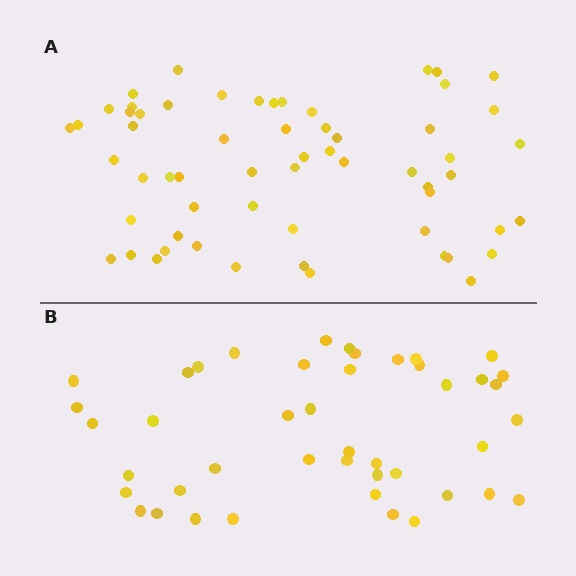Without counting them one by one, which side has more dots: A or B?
Region A (the top region) has more dots.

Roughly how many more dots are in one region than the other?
Region A has approximately 15 more dots than region B.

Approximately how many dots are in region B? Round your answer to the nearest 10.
About 40 dots. (The exact count is 44, which rounds to 40.)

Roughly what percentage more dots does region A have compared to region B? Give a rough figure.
About 35% more.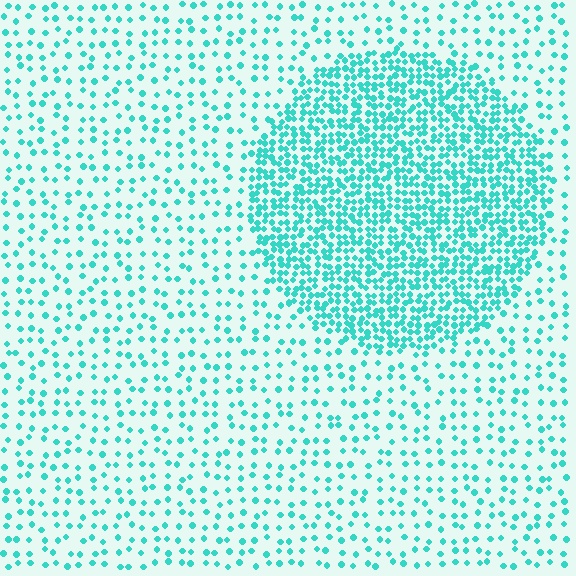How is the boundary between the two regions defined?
The boundary is defined by a change in element density (approximately 2.9x ratio). All elements are the same color, size, and shape.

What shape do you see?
I see a circle.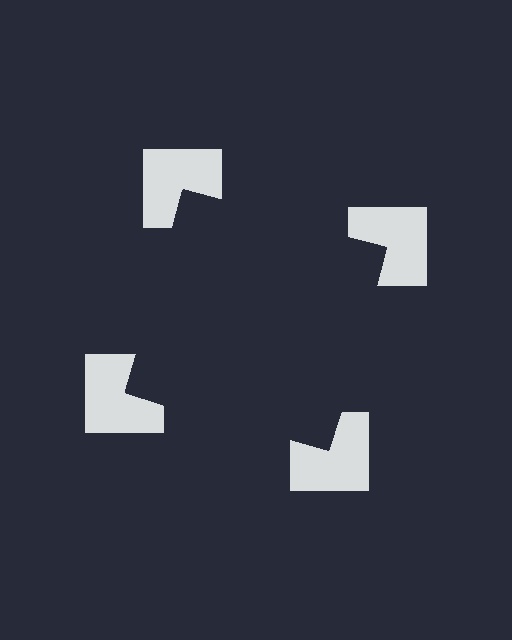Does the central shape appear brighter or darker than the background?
It typically appears slightly darker than the background, even though no actual brightness change is drawn.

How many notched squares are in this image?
There are 4 — one at each vertex of the illusory square.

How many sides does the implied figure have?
4 sides.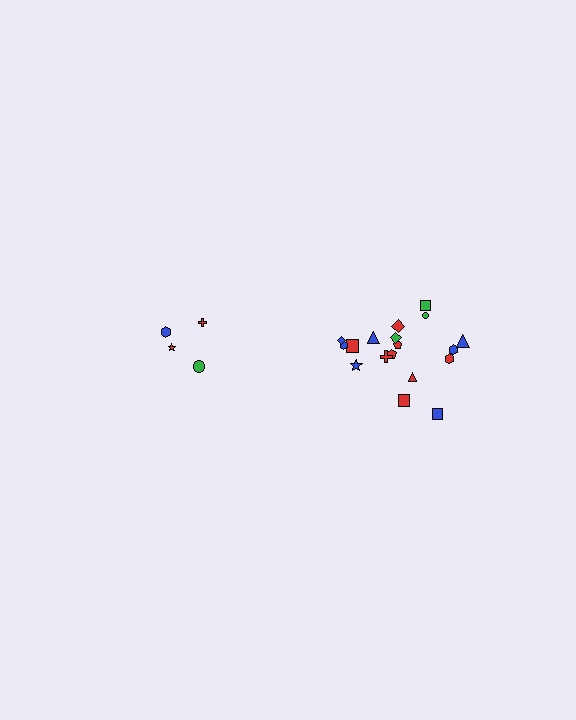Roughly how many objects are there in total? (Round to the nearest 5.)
Roughly 20 objects in total.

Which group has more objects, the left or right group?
The right group.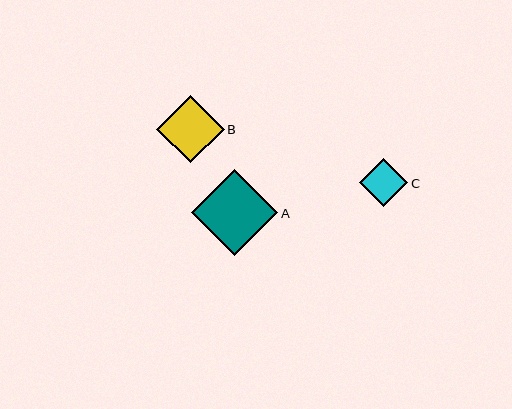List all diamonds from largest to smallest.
From largest to smallest: A, B, C.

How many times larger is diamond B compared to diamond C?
Diamond B is approximately 1.4 times the size of diamond C.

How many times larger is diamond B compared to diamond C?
Diamond B is approximately 1.4 times the size of diamond C.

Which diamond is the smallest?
Diamond C is the smallest with a size of approximately 49 pixels.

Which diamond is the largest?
Diamond A is the largest with a size of approximately 86 pixels.